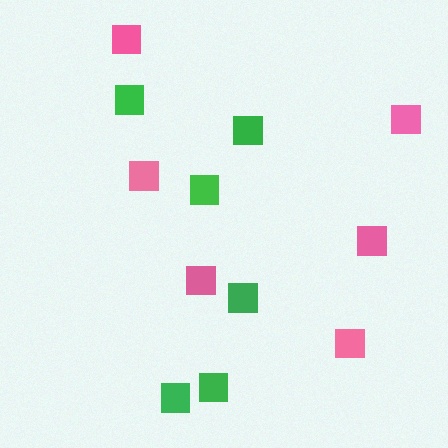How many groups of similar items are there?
There are 2 groups: one group of green squares (6) and one group of pink squares (6).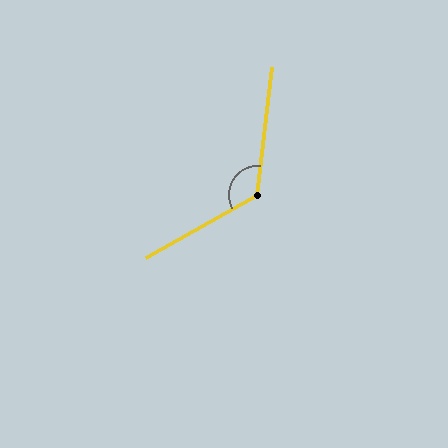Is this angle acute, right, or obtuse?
It is obtuse.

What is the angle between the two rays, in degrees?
Approximately 126 degrees.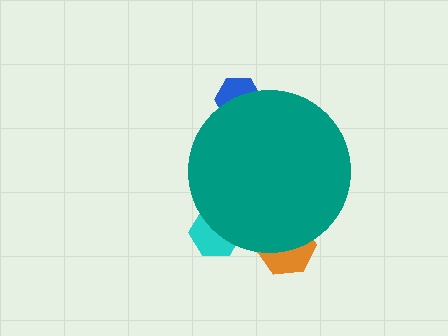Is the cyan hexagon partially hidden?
Yes, the cyan hexagon is partially hidden behind the teal circle.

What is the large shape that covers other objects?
A teal circle.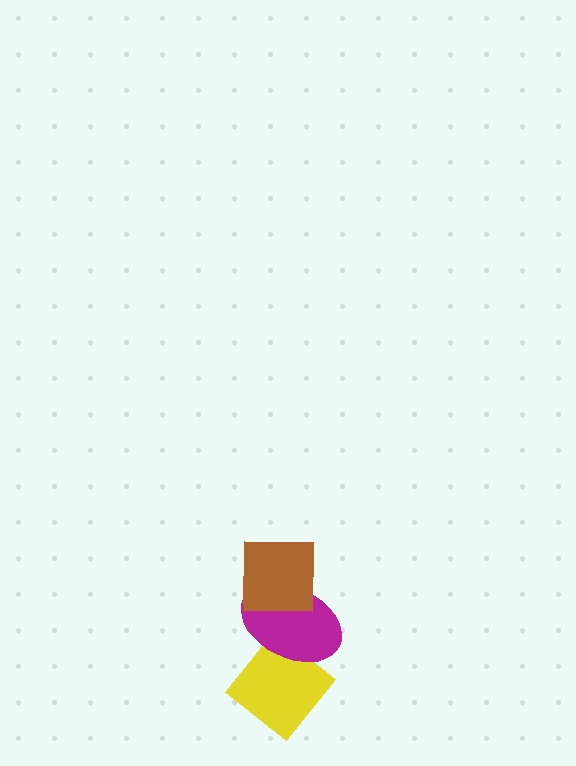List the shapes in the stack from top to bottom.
From top to bottom: the brown square, the magenta ellipse, the yellow diamond.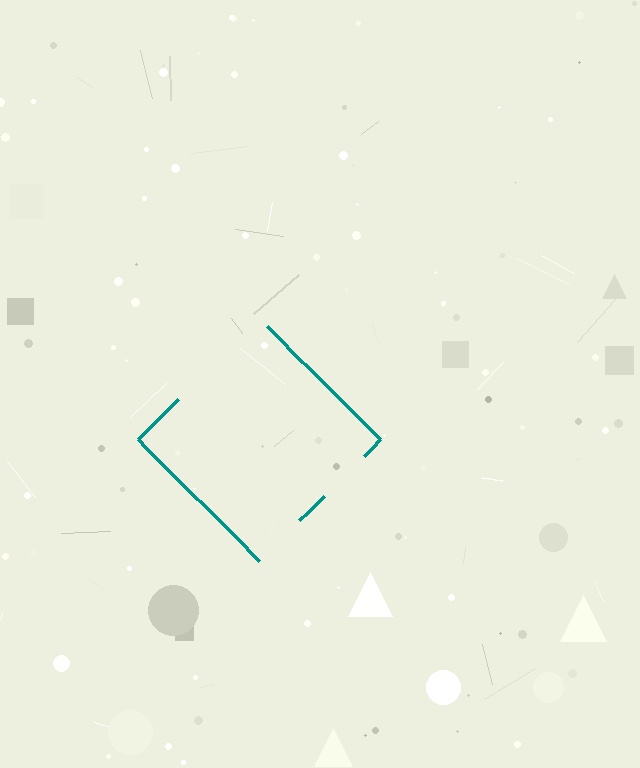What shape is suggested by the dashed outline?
The dashed outline suggests a diamond.